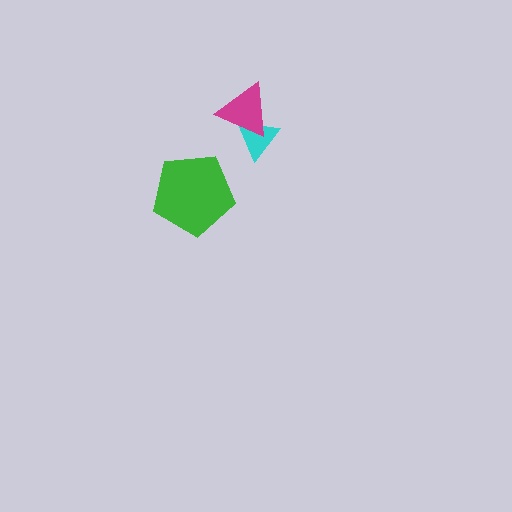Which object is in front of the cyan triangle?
The magenta triangle is in front of the cyan triangle.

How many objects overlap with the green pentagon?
0 objects overlap with the green pentagon.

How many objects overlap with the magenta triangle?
1 object overlaps with the magenta triangle.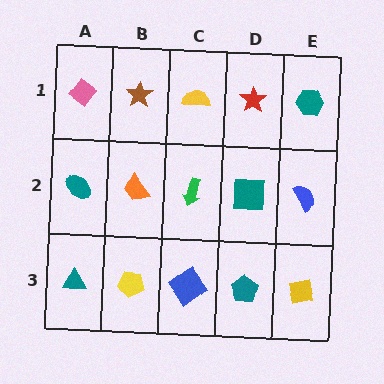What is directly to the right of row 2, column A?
An orange trapezoid.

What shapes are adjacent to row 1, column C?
A green arrow (row 2, column C), a brown star (row 1, column B), a red star (row 1, column D).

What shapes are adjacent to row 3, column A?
A teal ellipse (row 2, column A), a yellow pentagon (row 3, column B).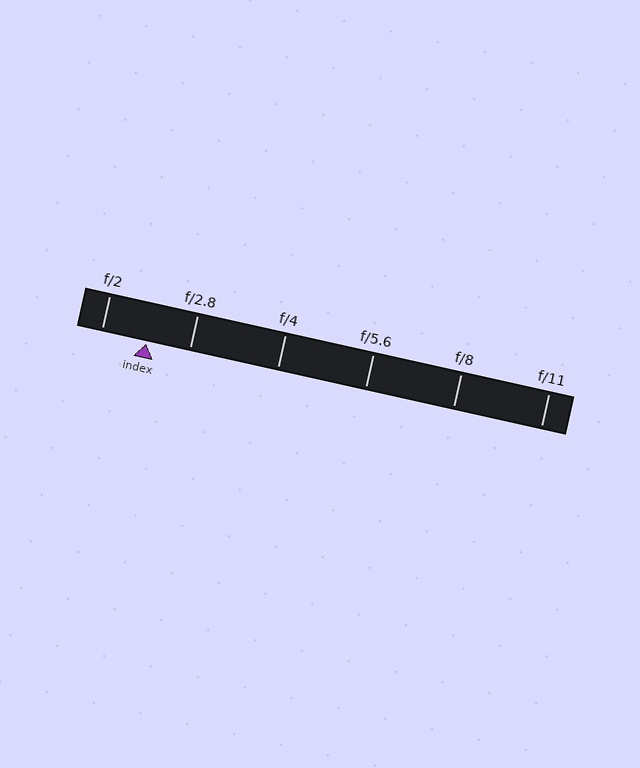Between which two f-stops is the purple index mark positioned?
The index mark is between f/2 and f/2.8.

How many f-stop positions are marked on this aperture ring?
There are 6 f-stop positions marked.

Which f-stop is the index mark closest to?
The index mark is closest to f/2.8.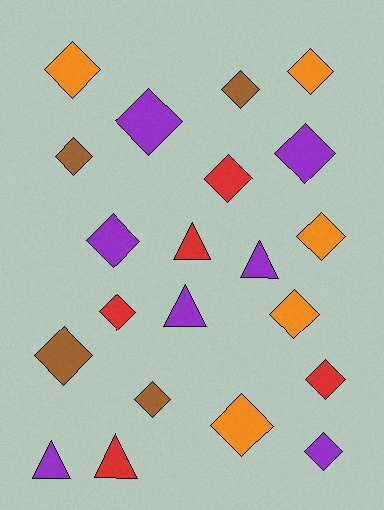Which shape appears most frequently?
Diamond, with 16 objects.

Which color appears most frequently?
Purple, with 7 objects.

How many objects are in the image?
There are 21 objects.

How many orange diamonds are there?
There are 5 orange diamonds.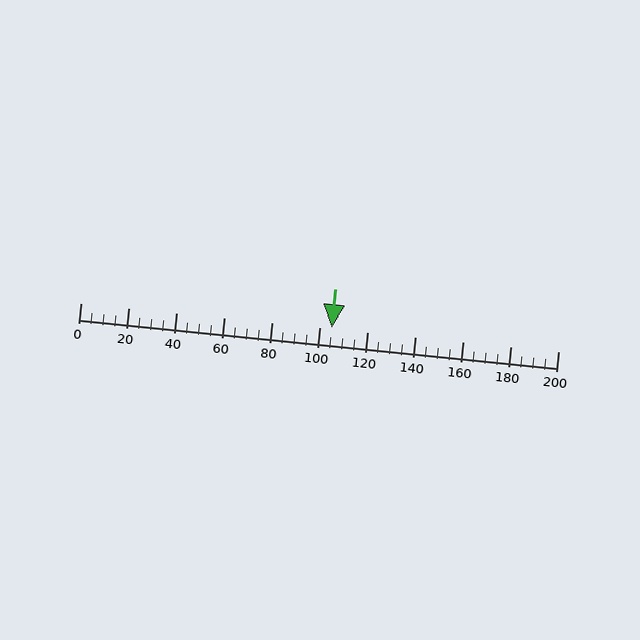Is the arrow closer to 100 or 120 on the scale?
The arrow is closer to 100.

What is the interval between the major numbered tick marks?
The major tick marks are spaced 20 units apart.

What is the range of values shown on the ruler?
The ruler shows values from 0 to 200.